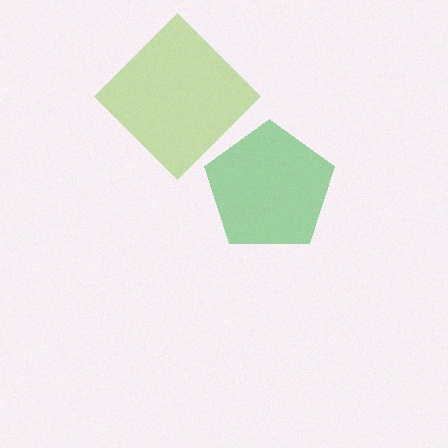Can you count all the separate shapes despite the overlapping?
Yes, there are 2 separate shapes.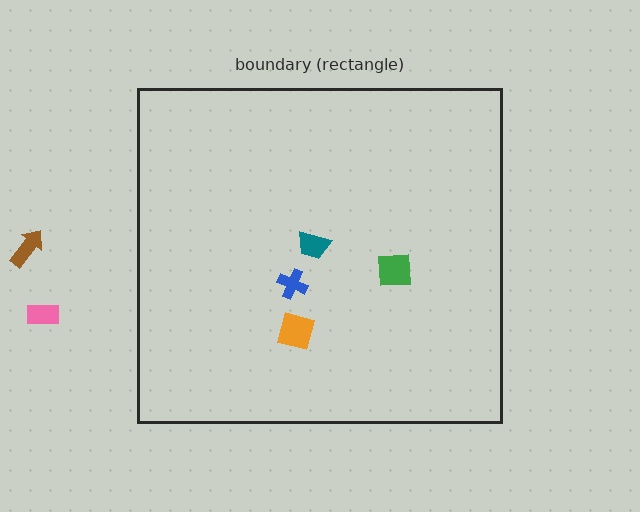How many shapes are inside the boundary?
4 inside, 2 outside.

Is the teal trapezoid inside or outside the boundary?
Inside.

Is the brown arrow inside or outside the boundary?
Outside.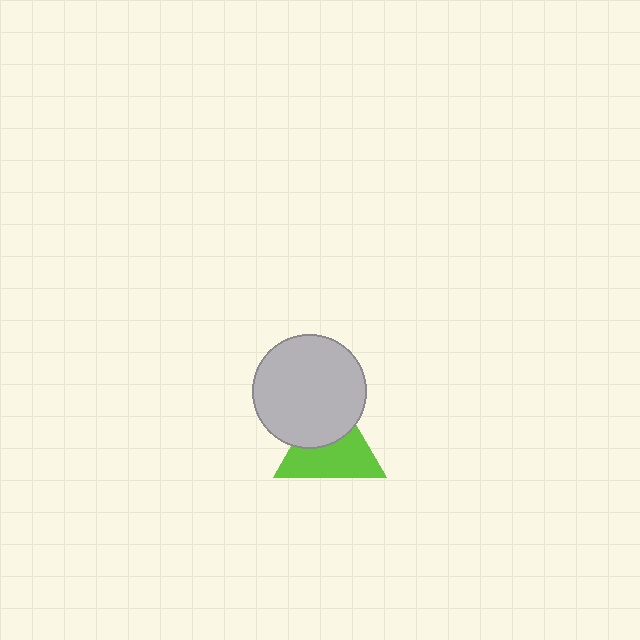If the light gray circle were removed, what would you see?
You would see the complete lime triangle.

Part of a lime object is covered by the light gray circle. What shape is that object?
It is a triangle.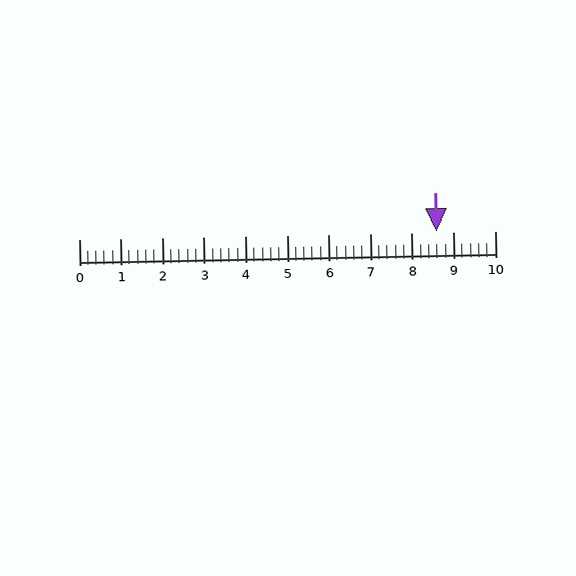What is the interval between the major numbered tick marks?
The major tick marks are spaced 1 units apart.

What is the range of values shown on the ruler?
The ruler shows values from 0 to 10.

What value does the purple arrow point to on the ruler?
The purple arrow points to approximately 8.6.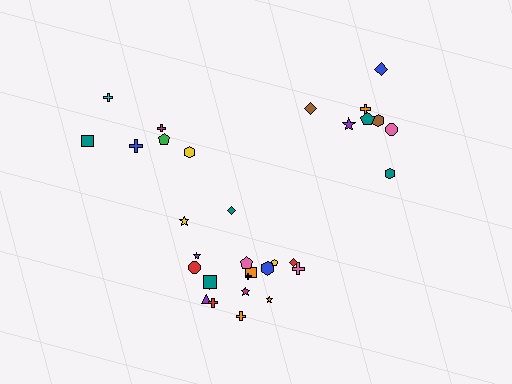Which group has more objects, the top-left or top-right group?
The top-right group.